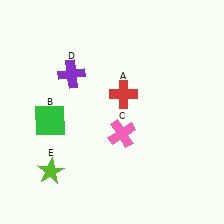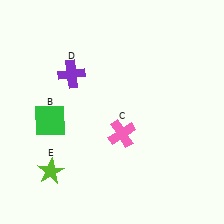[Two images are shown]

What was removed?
The red cross (A) was removed in Image 2.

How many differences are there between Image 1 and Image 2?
There is 1 difference between the two images.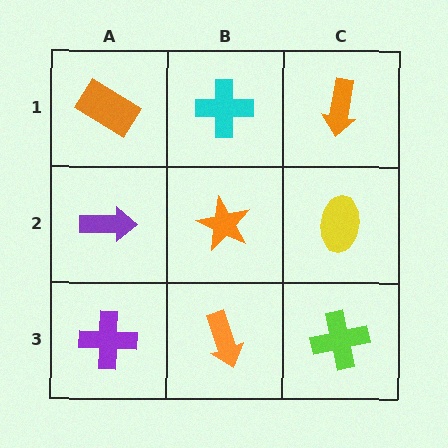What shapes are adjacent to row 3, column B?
An orange star (row 2, column B), a purple cross (row 3, column A), a lime cross (row 3, column C).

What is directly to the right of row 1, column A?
A cyan cross.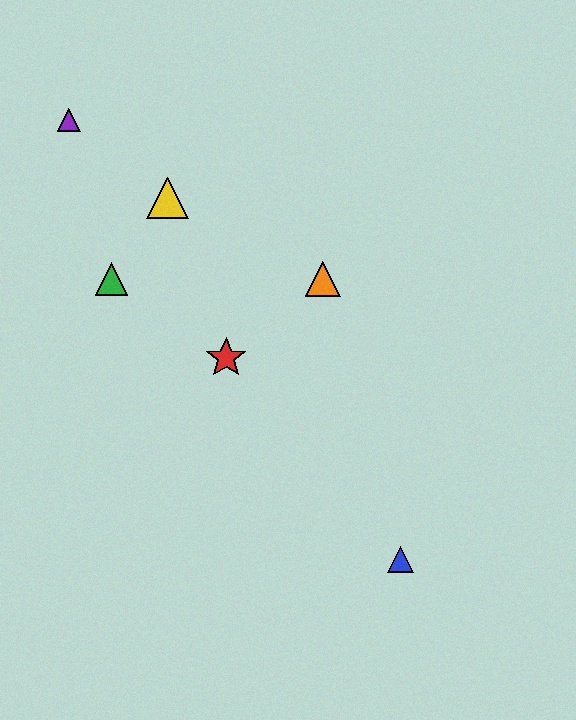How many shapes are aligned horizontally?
2 shapes (the green triangle, the orange triangle) are aligned horizontally.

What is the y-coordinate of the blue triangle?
The blue triangle is at y≈559.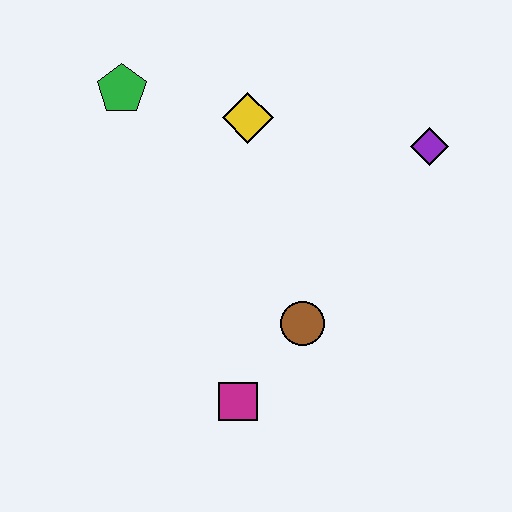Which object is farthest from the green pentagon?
The magenta square is farthest from the green pentagon.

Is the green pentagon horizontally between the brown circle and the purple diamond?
No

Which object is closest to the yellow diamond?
The green pentagon is closest to the yellow diamond.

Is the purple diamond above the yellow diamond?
No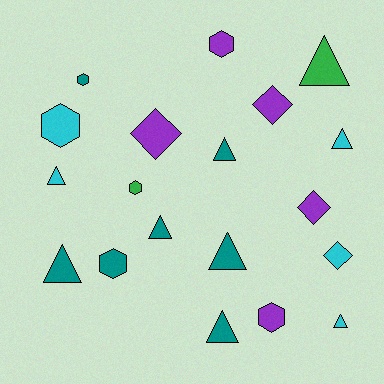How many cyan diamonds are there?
There is 1 cyan diamond.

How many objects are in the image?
There are 19 objects.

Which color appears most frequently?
Teal, with 7 objects.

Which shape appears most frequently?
Triangle, with 9 objects.